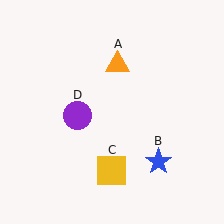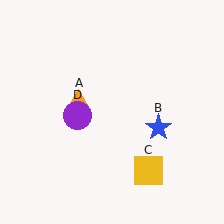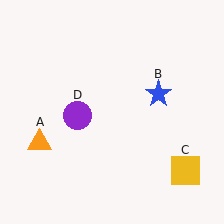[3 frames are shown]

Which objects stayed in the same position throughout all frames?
Purple circle (object D) remained stationary.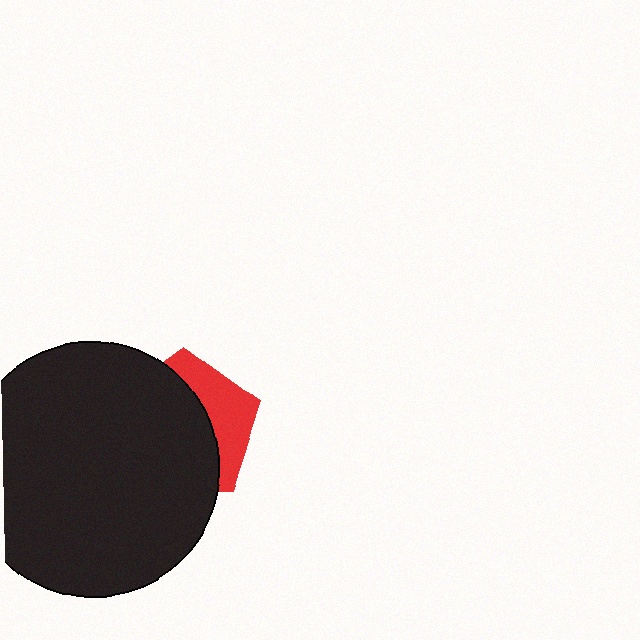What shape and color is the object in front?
The object in front is a black circle.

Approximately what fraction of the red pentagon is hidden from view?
Roughly 67% of the red pentagon is hidden behind the black circle.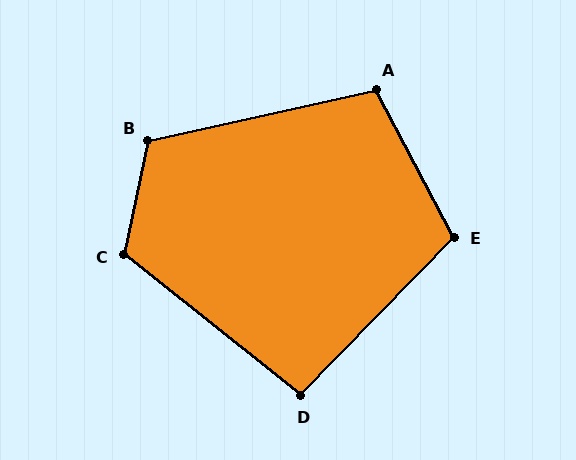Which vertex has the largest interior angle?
C, at approximately 117 degrees.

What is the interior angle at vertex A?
Approximately 105 degrees (obtuse).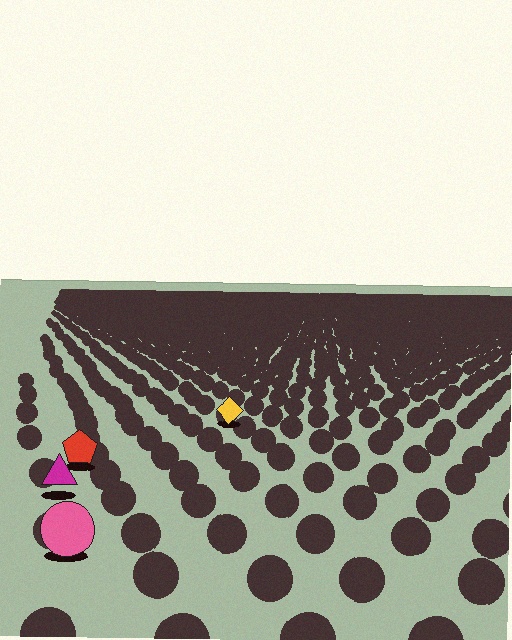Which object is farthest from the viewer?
The yellow diamond is farthest from the viewer. It appears smaller and the ground texture around it is denser.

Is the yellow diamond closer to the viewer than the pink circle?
No. The pink circle is closer — you can tell from the texture gradient: the ground texture is coarser near it.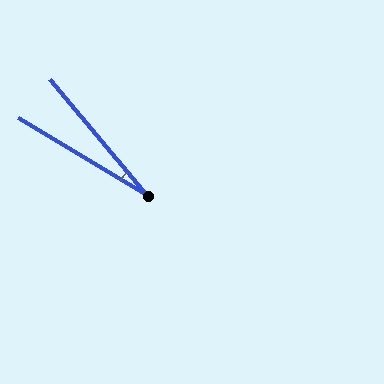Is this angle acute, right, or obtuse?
It is acute.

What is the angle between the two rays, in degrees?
Approximately 19 degrees.